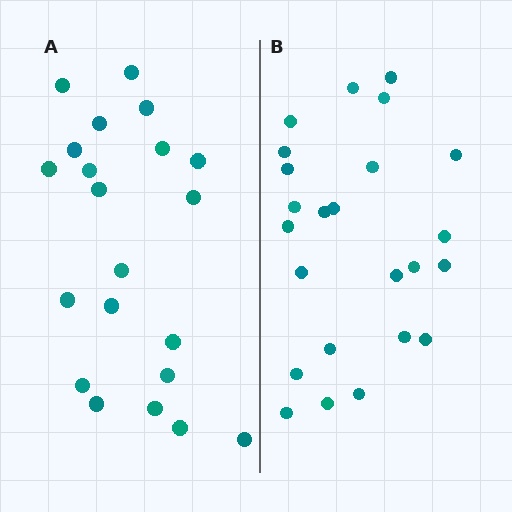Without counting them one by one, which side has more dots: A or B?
Region B (the right region) has more dots.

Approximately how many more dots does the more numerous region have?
Region B has just a few more — roughly 2 or 3 more dots than region A.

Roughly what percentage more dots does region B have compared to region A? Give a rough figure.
About 15% more.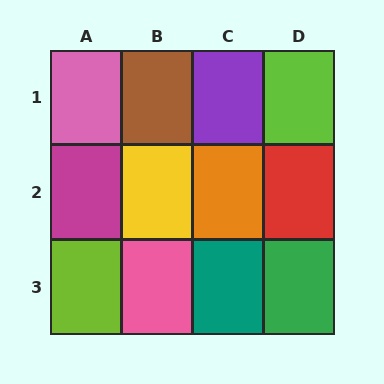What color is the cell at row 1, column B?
Brown.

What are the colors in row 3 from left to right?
Lime, pink, teal, green.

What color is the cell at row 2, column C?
Orange.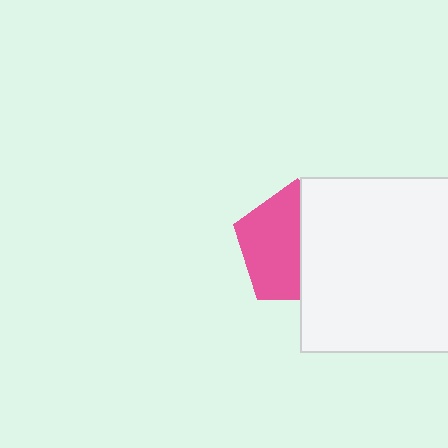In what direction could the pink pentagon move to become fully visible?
The pink pentagon could move left. That would shift it out from behind the white square entirely.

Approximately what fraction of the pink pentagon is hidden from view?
Roughly 47% of the pink pentagon is hidden behind the white square.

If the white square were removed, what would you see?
You would see the complete pink pentagon.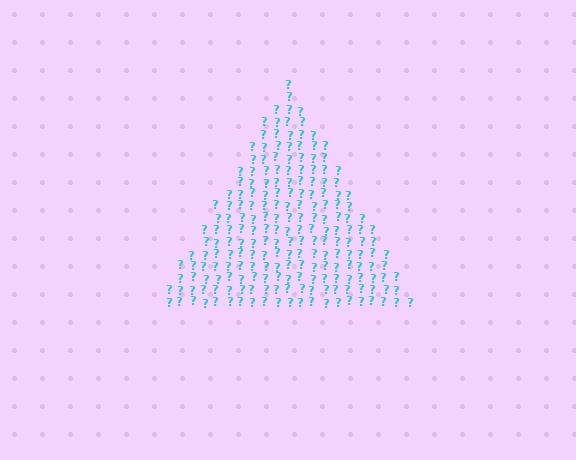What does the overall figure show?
The overall figure shows a triangle.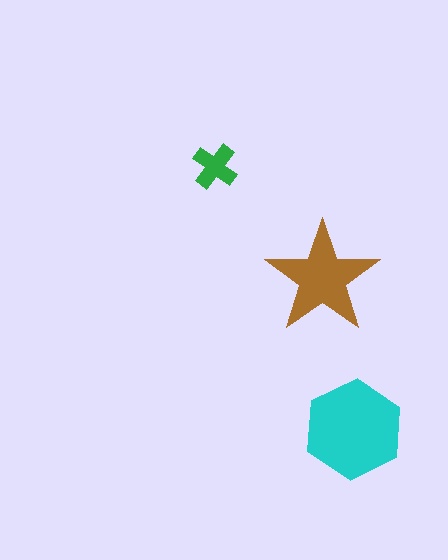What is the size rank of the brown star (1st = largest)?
2nd.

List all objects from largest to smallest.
The cyan hexagon, the brown star, the green cross.